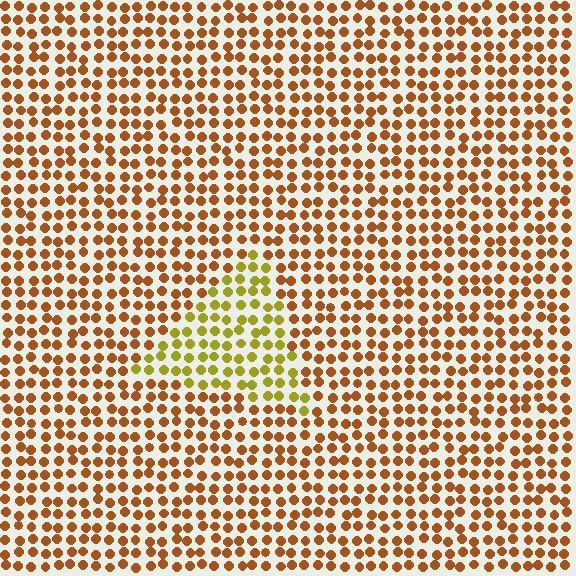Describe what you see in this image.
The image is filled with small brown elements in a uniform arrangement. A triangle-shaped region is visible where the elements are tinted to a slightly different hue, forming a subtle color boundary.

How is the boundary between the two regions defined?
The boundary is defined purely by a slight shift in hue (about 38 degrees). Spacing, size, and orientation are identical on both sides.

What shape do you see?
I see a triangle.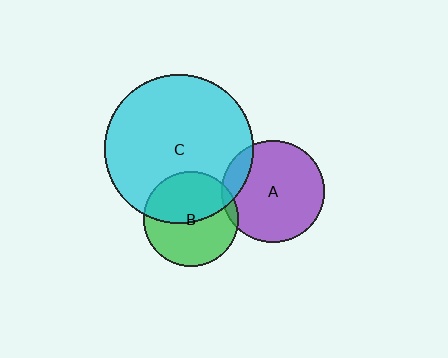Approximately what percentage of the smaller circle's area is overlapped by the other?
Approximately 15%.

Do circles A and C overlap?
Yes.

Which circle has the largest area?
Circle C (cyan).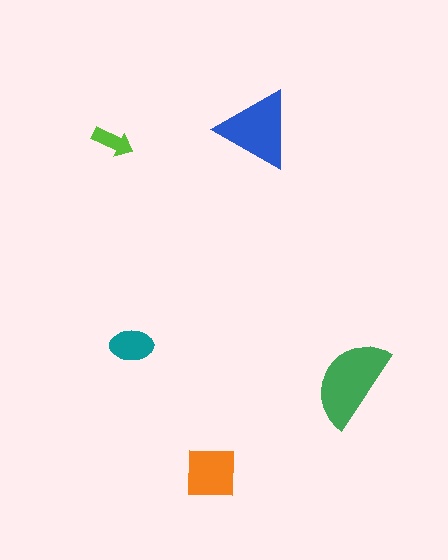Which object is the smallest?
The lime arrow.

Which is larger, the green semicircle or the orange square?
The green semicircle.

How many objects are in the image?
There are 5 objects in the image.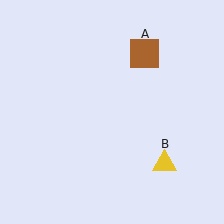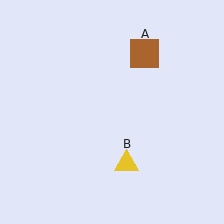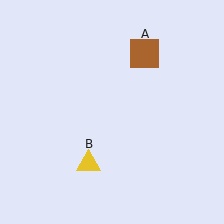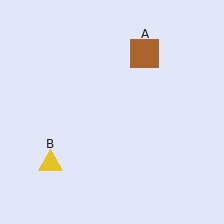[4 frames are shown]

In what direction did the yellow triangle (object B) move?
The yellow triangle (object B) moved left.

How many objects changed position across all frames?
1 object changed position: yellow triangle (object B).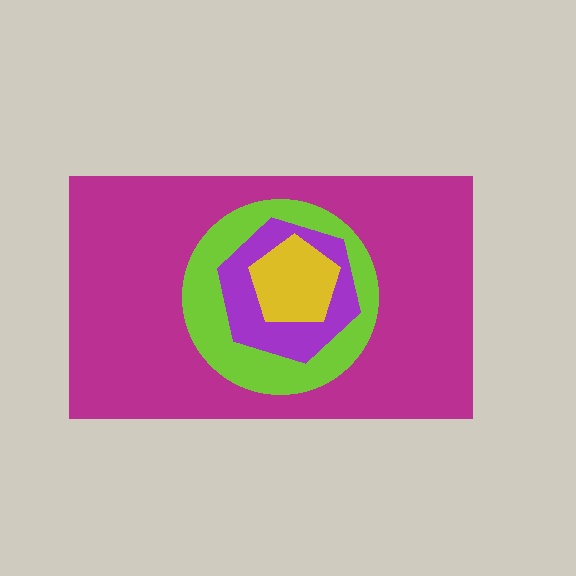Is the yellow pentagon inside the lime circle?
Yes.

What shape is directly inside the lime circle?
The purple hexagon.